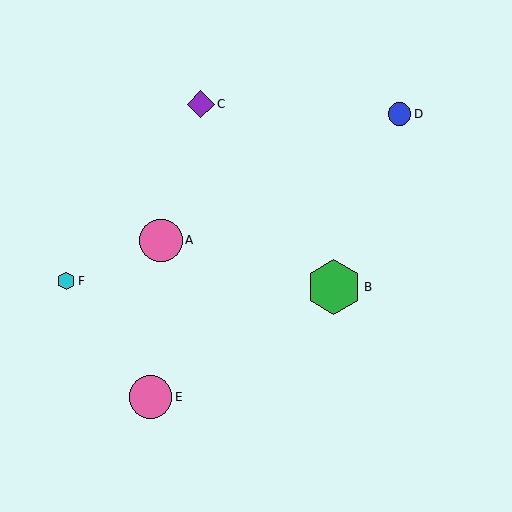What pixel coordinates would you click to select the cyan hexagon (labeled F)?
Click at (66, 281) to select the cyan hexagon F.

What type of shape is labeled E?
Shape E is a pink circle.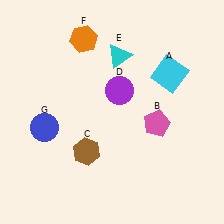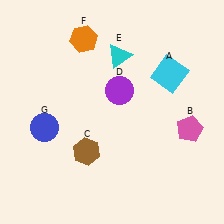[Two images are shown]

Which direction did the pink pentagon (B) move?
The pink pentagon (B) moved right.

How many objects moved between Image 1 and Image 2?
1 object moved between the two images.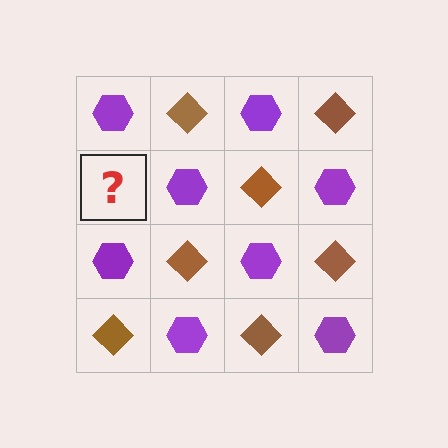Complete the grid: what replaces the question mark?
The question mark should be replaced with a brown diamond.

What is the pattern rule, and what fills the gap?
The rule is that it alternates purple hexagon and brown diamond in a checkerboard pattern. The gap should be filled with a brown diamond.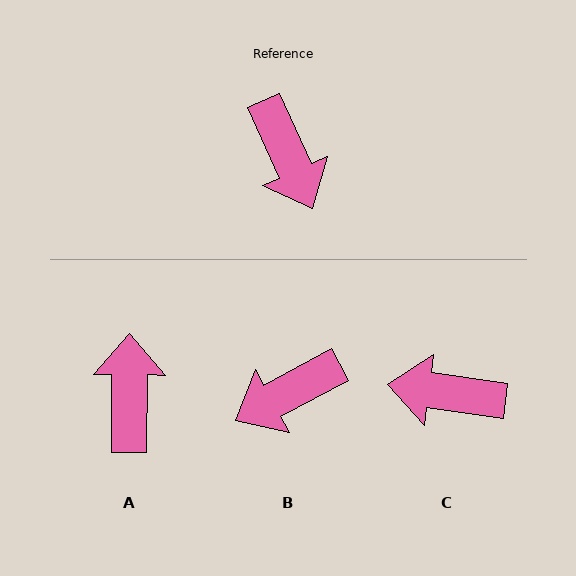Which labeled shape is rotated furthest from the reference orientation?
A, about 156 degrees away.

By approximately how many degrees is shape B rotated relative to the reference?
Approximately 86 degrees clockwise.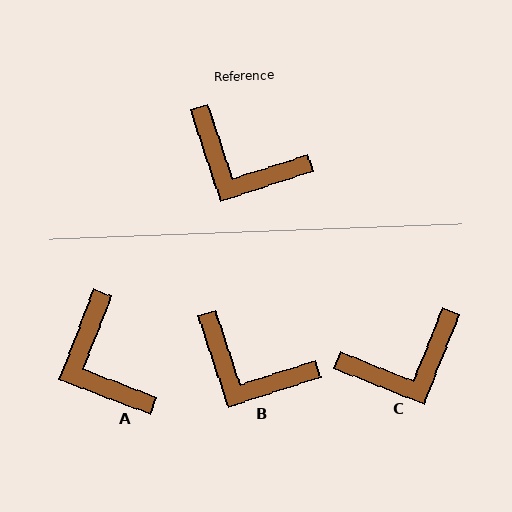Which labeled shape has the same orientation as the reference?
B.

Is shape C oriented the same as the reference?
No, it is off by about 50 degrees.